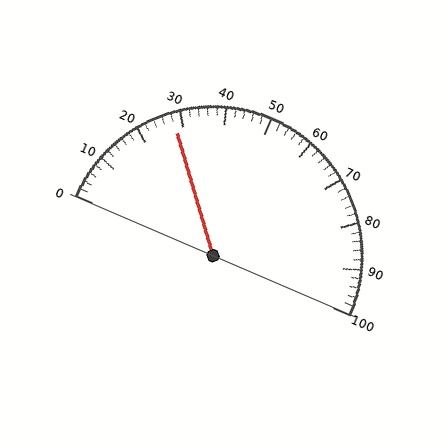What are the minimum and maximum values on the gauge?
The gauge ranges from 0 to 100.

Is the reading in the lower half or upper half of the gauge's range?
The reading is in the lower half of the range (0 to 100).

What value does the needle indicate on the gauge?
The needle indicates approximately 28.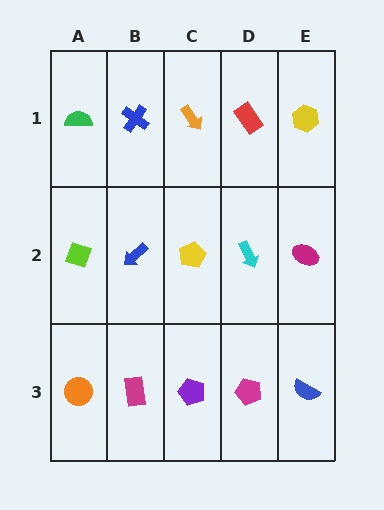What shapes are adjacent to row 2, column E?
A yellow hexagon (row 1, column E), a blue semicircle (row 3, column E), a cyan arrow (row 2, column D).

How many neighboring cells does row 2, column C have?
4.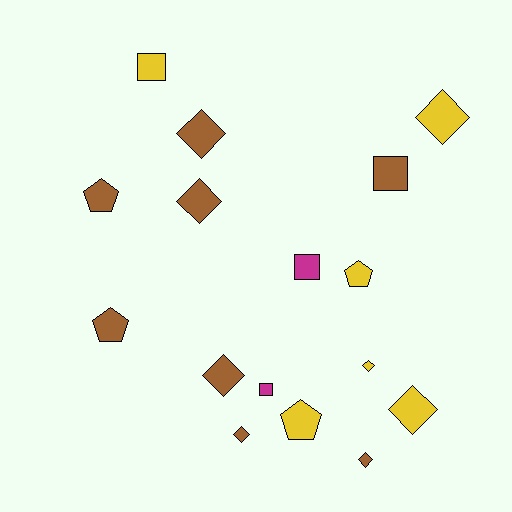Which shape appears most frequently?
Diamond, with 8 objects.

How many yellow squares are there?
There is 1 yellow square.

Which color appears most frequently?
Brown, with 8 objects.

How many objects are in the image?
There are 16 objects.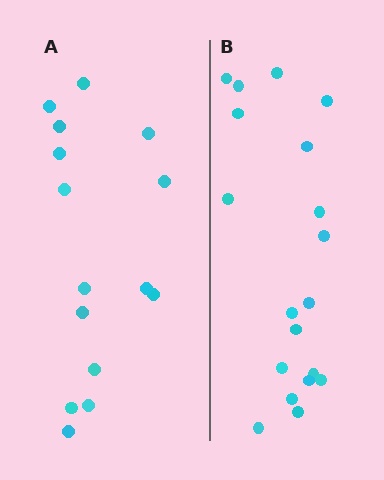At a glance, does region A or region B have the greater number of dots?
Region B (the right region) has more dots.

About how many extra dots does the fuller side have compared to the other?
Region B has about 4 more dots than region A.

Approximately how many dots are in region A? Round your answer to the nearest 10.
About 20 dots. (The exact count is 15, which rounds to 20.)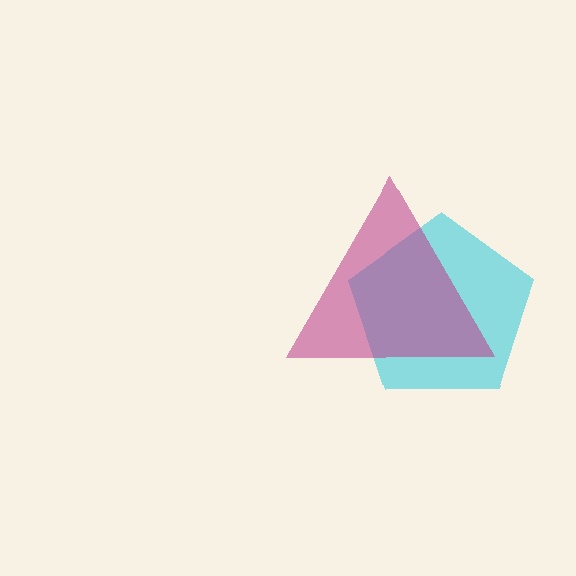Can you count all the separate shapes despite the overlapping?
Yes, there are 2 separate shapes.